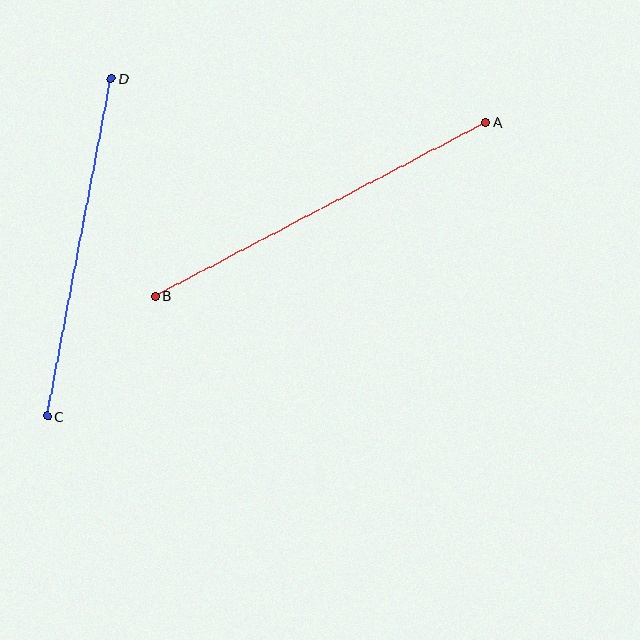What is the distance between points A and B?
The distance is approximately 374 pixels.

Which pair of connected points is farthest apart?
Points A and B are farthest apart.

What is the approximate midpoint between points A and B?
The midpoint is at approximately (320, 209) pixels.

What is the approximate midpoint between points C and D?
The midpoint is at approximately (79, 247) pixels.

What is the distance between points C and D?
The distance is approximately 344 pixels.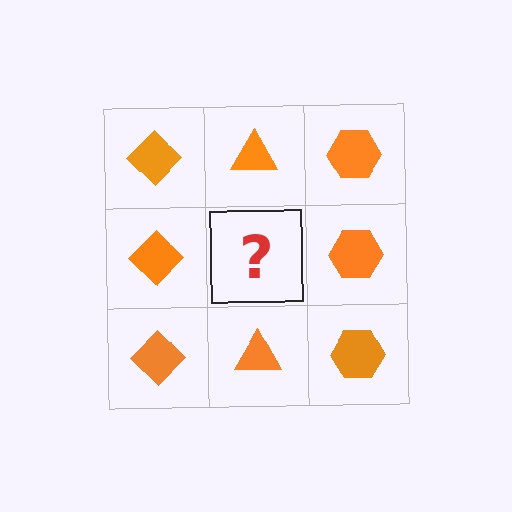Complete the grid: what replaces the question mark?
The question mark should be replaced with an orange triangle.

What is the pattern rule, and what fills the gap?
The rule is that each column has a consistent shape. The gap should be filled with an orange triangle.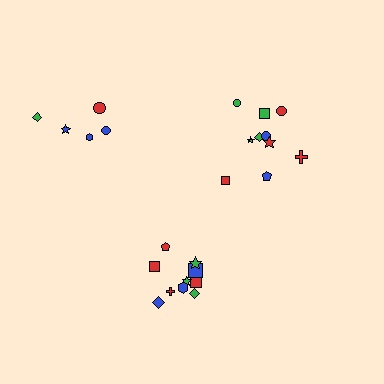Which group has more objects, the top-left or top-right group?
The top-right group.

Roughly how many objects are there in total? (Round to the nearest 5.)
Roughly 25 objects in total.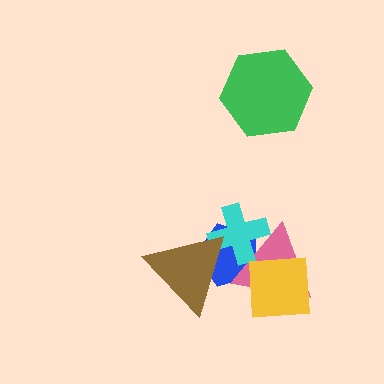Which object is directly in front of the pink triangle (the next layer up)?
The cyan cross is directly in front of the pink triangle.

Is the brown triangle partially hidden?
No, no other shape covers it.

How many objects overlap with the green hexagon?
0 objects overlap with the green hexagon.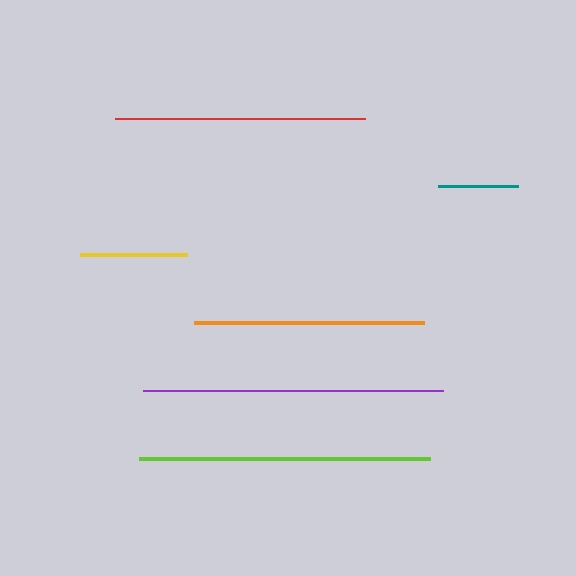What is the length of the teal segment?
The teal segment is approximately 80 pixels long.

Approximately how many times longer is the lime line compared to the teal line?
The lime line is approximately 3.6 times the length of the teal line.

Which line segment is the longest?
The purple line is the longest at approximately 300 pixels.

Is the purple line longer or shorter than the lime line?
The purple line is longer than the lime line.